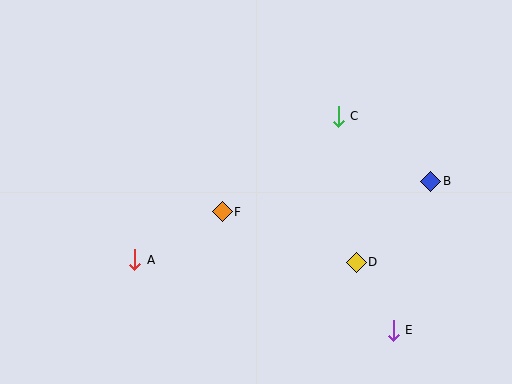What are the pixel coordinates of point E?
Point E is at (393, 330).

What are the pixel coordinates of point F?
Point F is at (222, 212).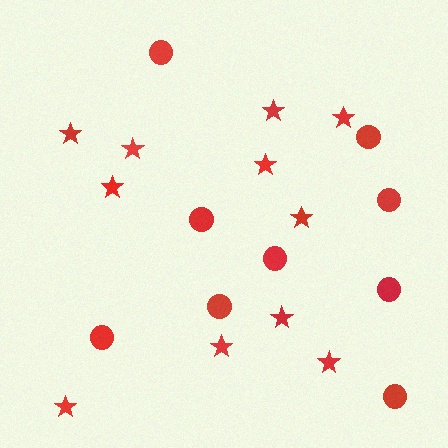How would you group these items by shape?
There are 2 groups: one group of circles (9) and one group of stars (11).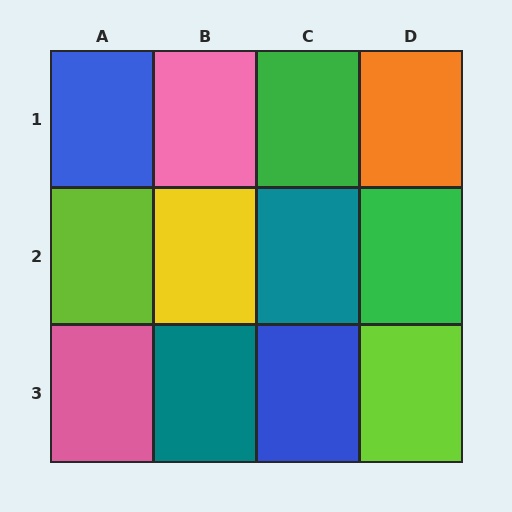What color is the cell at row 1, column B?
Pink.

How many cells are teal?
2 cells are teal.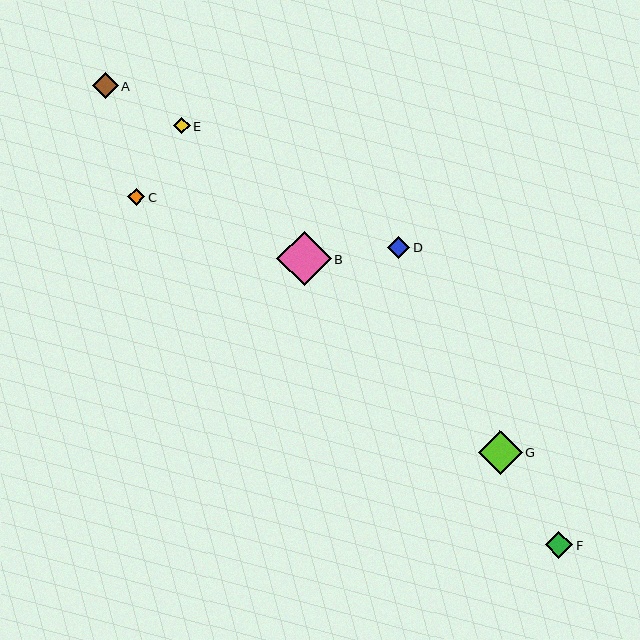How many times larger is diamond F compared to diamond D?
Diamond F is approximately 1.2 times the size of diamond D.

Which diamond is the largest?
Diamond B is the largest with a size of approximately 54 pixels.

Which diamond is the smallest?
Diamond E is the smallest with a size of approximately 16 pixels.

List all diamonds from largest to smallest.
From largest to smallest: B, G, F, A, D, C, E.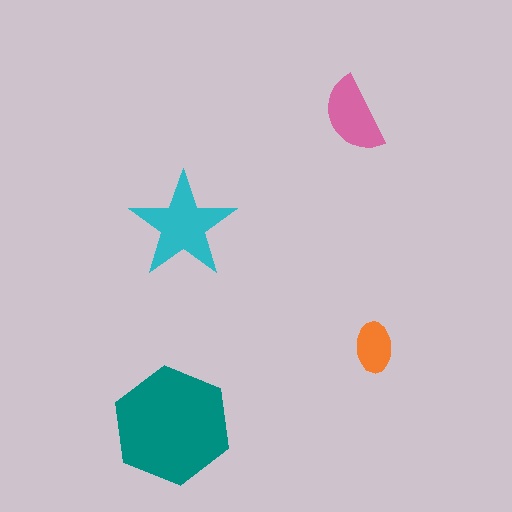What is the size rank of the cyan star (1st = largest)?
2nd.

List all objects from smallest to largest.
The orange ellipse, the pink semicircle, the cyan star, the teal hexagon.